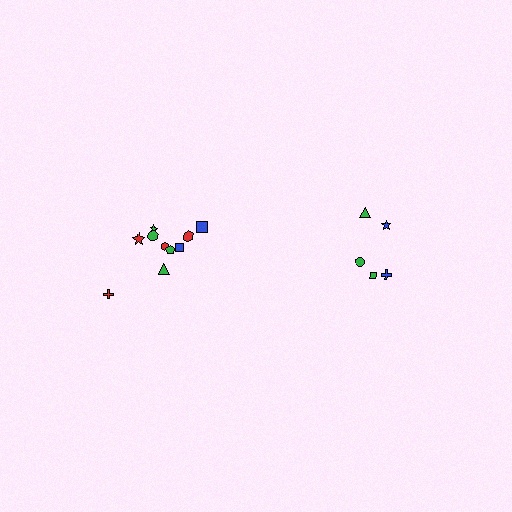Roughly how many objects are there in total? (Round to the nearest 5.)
Roughly 15 objects in total.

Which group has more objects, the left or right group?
The left group.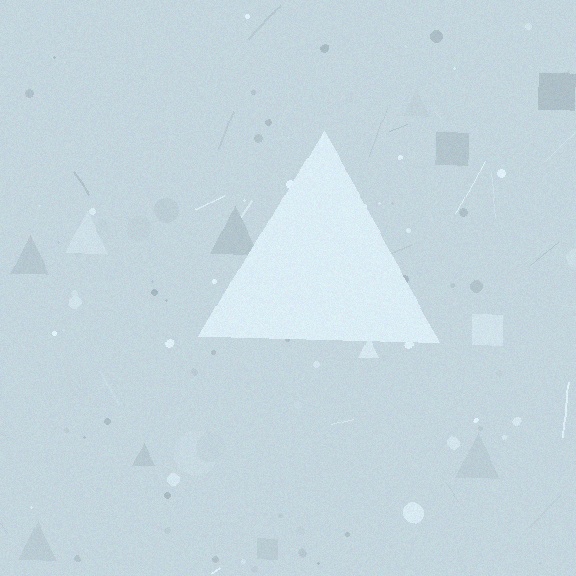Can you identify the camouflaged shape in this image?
The camouflaged shape is a triangle.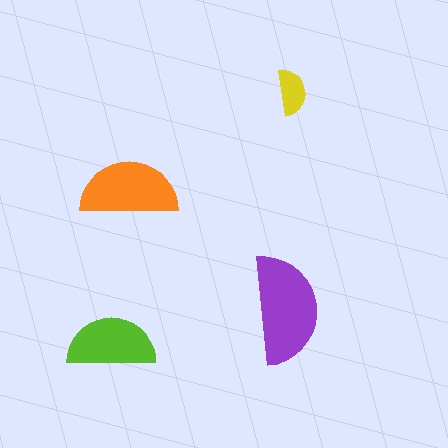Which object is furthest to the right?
The yellow semicircle is rightmost.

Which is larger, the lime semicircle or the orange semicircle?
The orange one.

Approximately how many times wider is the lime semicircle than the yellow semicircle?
About 2 times wider.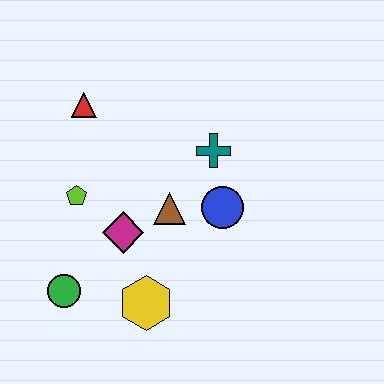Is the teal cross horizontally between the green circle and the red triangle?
No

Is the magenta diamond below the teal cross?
Yes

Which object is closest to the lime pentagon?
The magenta diamond is closest to the lime pentagon.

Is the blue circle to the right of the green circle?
Yes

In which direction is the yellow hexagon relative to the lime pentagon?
The yellow hexagon is below the lime pentagon.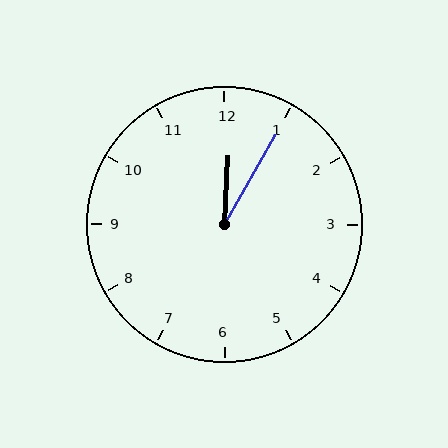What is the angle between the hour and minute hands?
Approximately 28 degrees.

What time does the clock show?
12:05.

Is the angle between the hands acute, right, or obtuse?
It is acute.